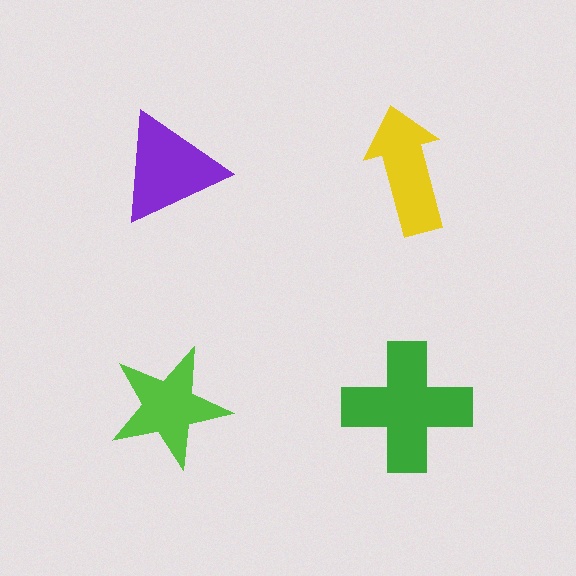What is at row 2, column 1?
A lime star.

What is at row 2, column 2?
A green cross.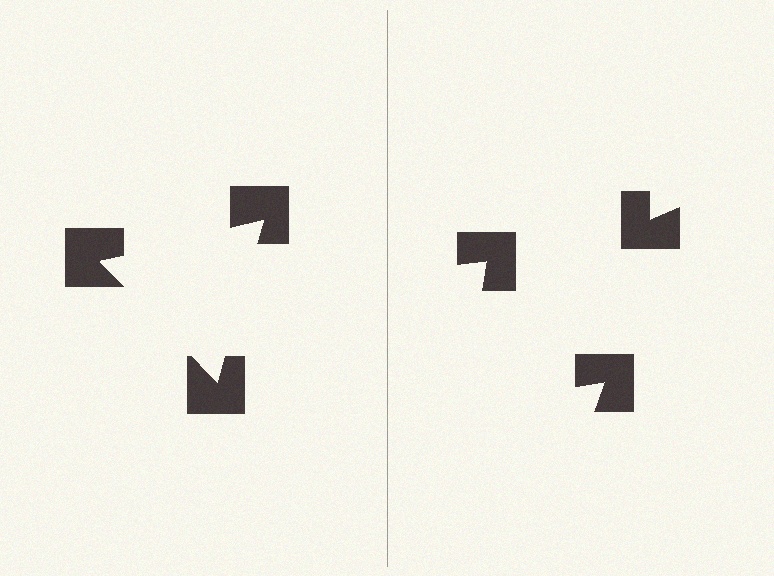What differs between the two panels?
The notched squares are positioned identically on both sides; only the wedge orientations differ. On the left they align to a triangle; on the right they are misaligned.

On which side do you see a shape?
An illusory triangle appears on the left side. On the right side the wedge cuts are rotated, so no coherent shape forms.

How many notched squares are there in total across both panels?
6 — 3 on each side.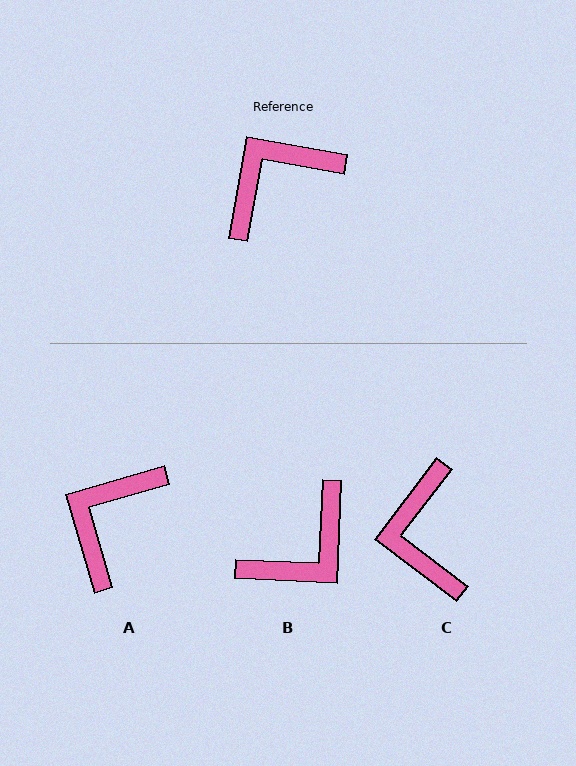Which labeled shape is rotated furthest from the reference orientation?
B, about 172 degrees away.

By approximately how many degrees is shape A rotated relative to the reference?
Approximately 26 degrees counter-clockwise.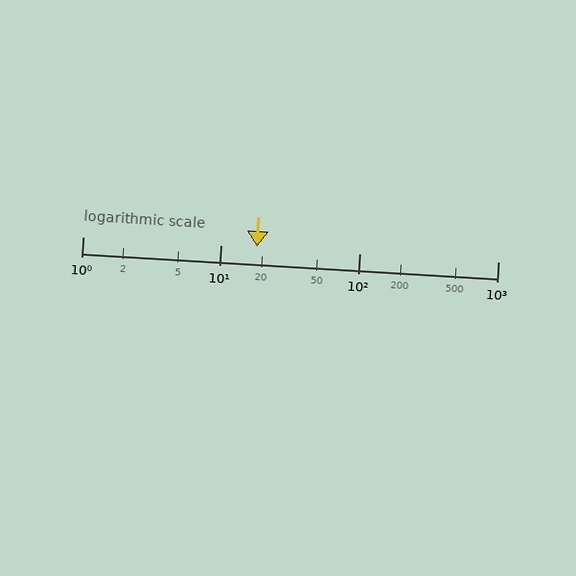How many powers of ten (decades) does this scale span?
The scale spans 3 decades, from 1 to 1000.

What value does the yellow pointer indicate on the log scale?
The pointer indicates approximately 18.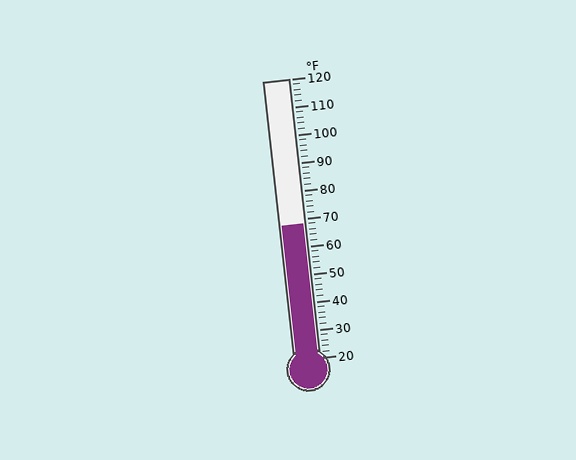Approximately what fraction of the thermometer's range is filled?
The thermometer is filled to approximately 50% of its range.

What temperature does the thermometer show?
The thermometer shows approximately 68°F.